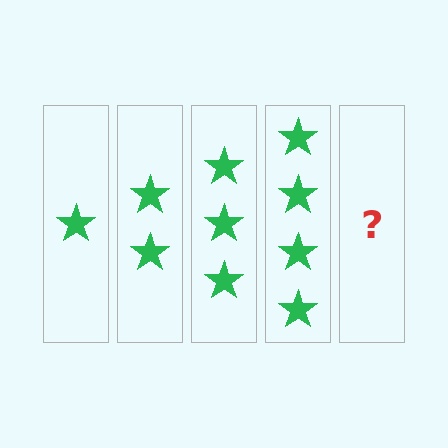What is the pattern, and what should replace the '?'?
The pattern is that each step adds one more star. The '?' should be 5 stars.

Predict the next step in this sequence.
The next step is 5 stars.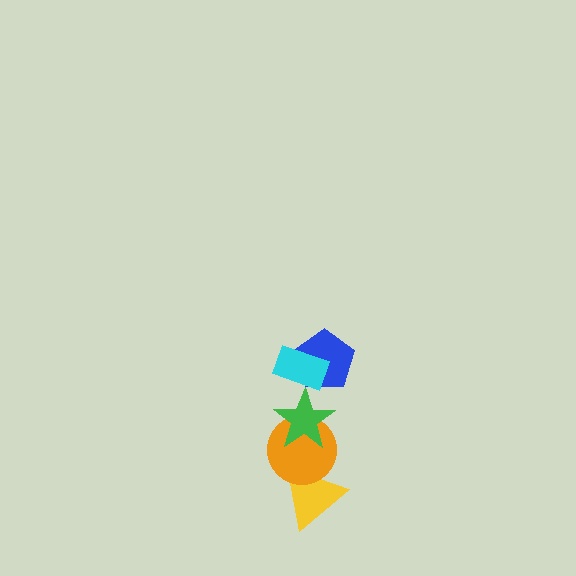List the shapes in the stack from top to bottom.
From top to bottom: the cyan rectangle, the blue pentagon, the green star, the orange circle, the yellow triangle.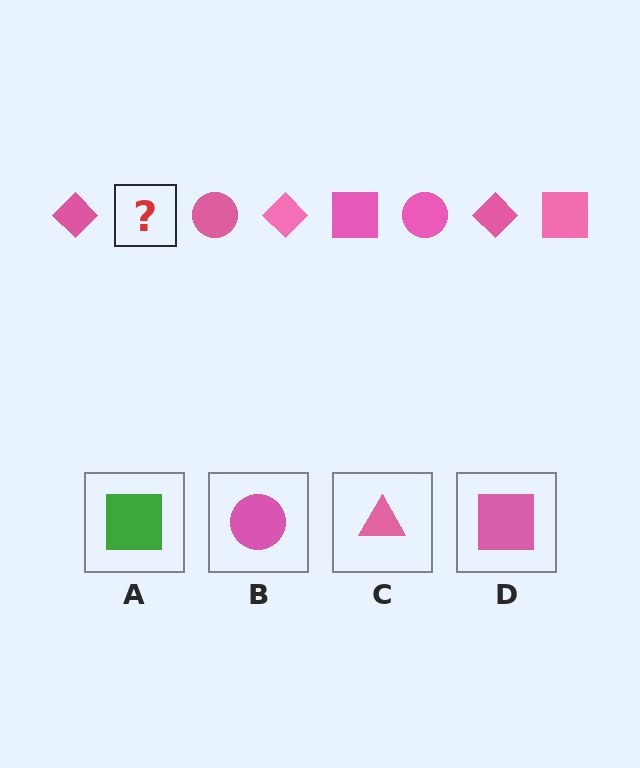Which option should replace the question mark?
Option D.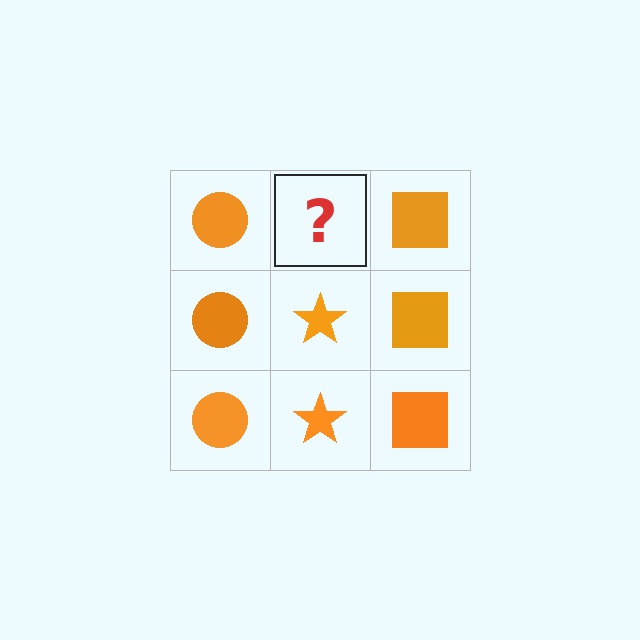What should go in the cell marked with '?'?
The missing cell should contain an orange star.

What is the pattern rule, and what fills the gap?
The rule is that each column has a consistent shape. The gap should be filled with an orange star.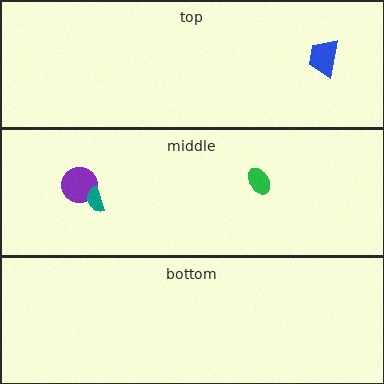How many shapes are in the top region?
1.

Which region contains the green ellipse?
The middle region.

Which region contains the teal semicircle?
The middle region.